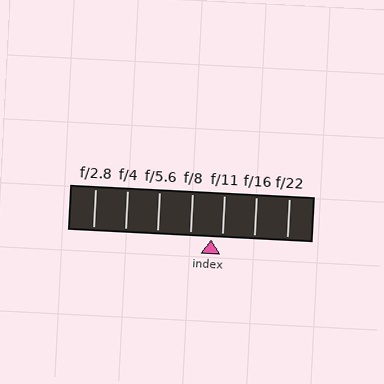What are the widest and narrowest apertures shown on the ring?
The widest aperture shown is f/2.8 and the narrowest is f/22.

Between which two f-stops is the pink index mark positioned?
The index mark is between f/8 and f/11.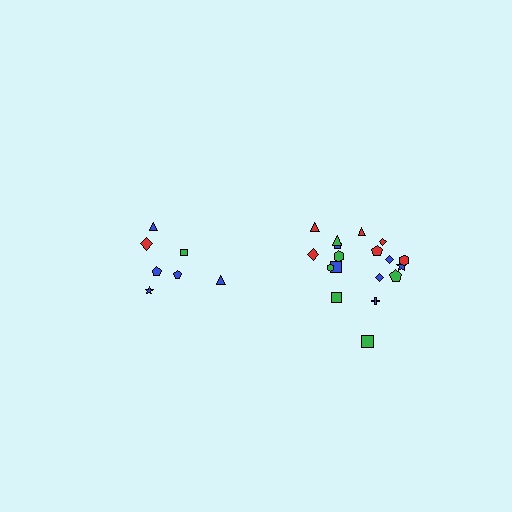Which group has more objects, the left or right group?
The right group.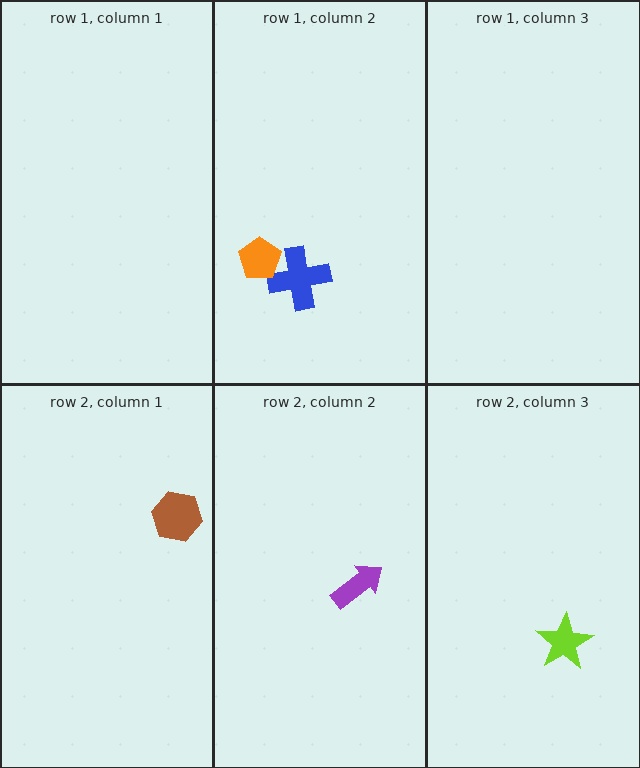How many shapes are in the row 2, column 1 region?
1.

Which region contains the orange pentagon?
The row 1, column 2 region.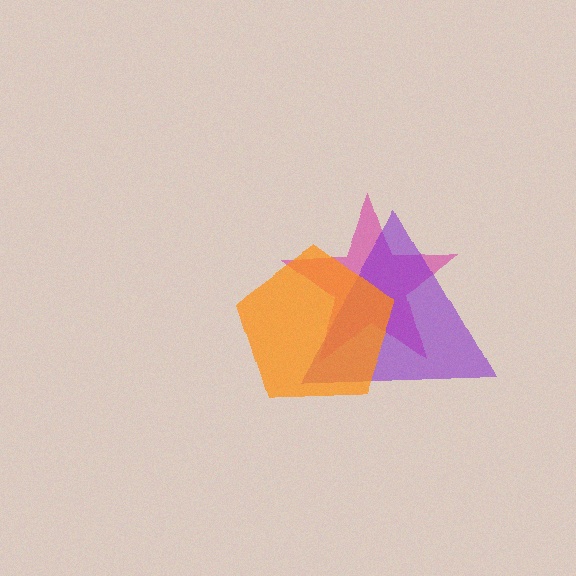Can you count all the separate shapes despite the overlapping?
Yes, there are 3 separate shapes.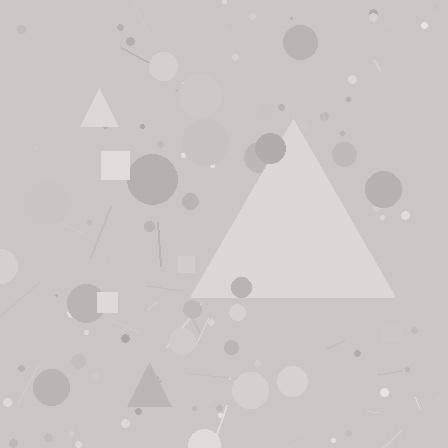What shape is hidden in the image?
A triangle is hidden in the image.